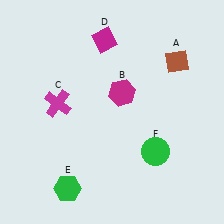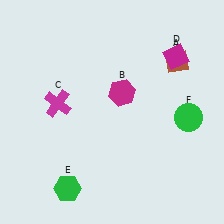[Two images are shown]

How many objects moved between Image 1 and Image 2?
2 objects moved between the two images.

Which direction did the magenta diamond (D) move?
The magenta diamond (D) moved right.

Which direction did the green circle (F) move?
The green circle (F) moved up.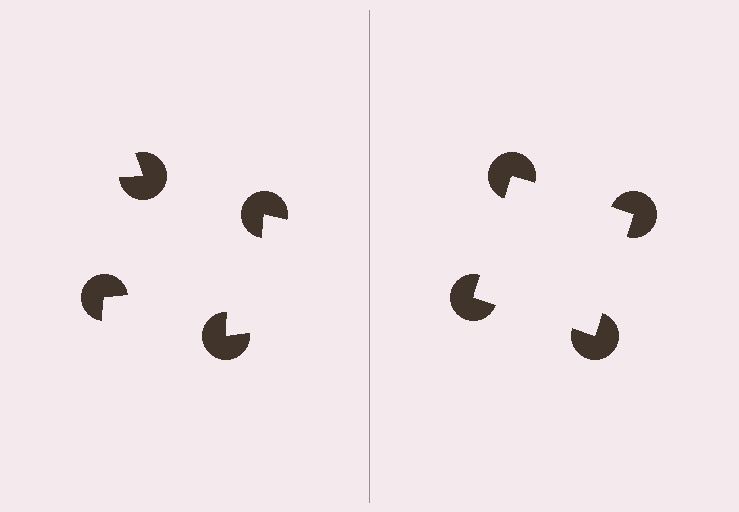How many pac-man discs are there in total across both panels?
8 — 4 on each side.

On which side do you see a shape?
An illusory square appears on the right side. On the left side the wedge cuts are rotated, so no coherent shape forms.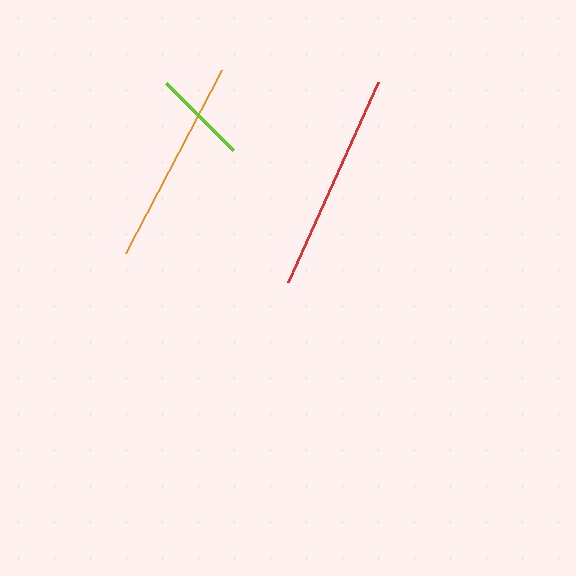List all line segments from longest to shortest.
From longest to shortest: red, orange, lime.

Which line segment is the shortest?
The lime line is the shortest at approximately 95 pixels.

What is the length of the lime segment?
The lime segment is approximately 95 pixels long.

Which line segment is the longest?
The red line is the longest at approximately 219 pixels.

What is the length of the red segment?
The red segment is approximately 219 pixels long.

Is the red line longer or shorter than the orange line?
The red line is longer than the orange line.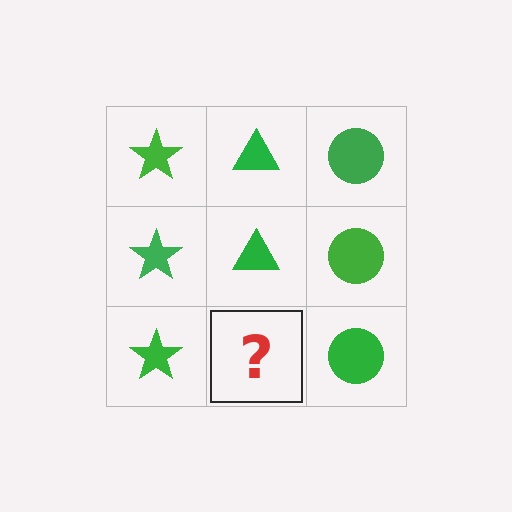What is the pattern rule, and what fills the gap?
The rule is that each column has a consistent shape. The gap should be filled with a green triangle.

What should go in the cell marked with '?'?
The missing cell should contain a green triangle.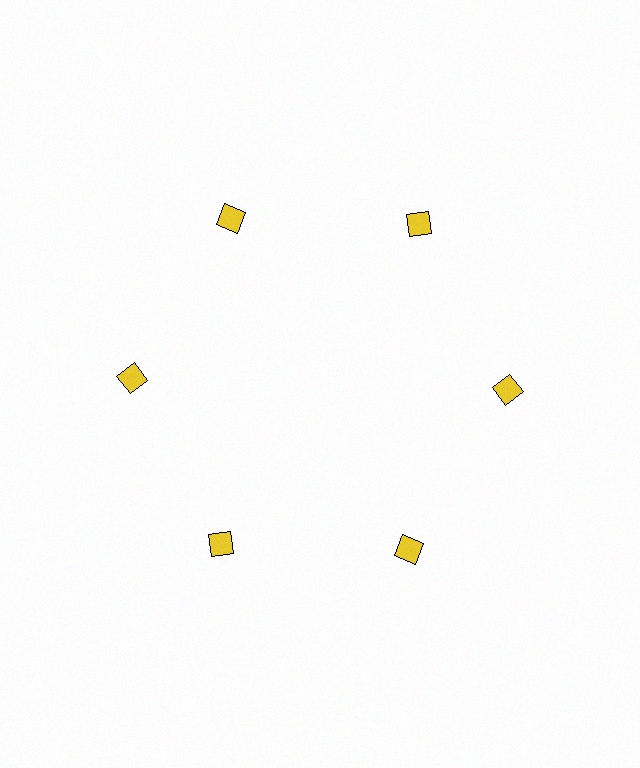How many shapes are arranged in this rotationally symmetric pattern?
There are 6 shapes, arranged in 6 groups of 1.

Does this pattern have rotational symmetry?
Yes, this pattern has 6-fold rotational symmetry. It looks the same after rotating 60 degrees around the center.